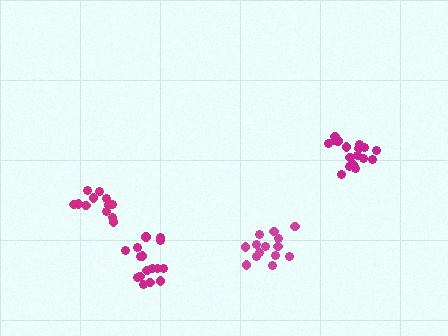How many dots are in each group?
Group 1: 14 dots, Group 2: 16 dots, Group 3: 13 dots, Group 4: 17 dots (60 total).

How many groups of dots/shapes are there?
There are 4 groups.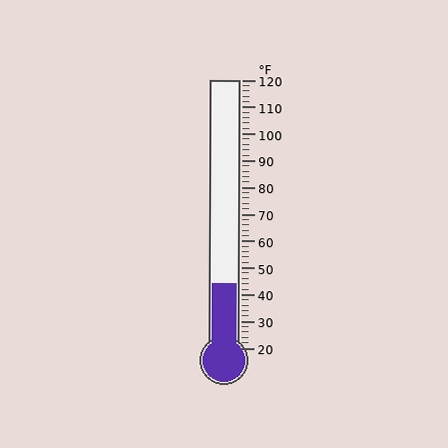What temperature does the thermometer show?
The thermometer shows approximately 44°F.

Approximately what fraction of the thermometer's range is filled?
The thermometer is filled to approximately 25% of its range.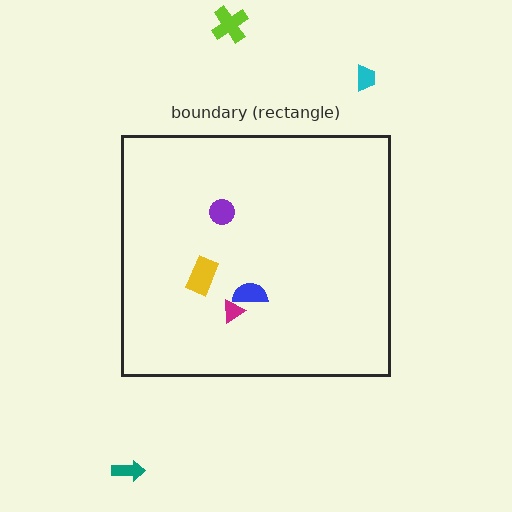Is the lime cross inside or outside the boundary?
Outside.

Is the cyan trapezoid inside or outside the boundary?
Outside.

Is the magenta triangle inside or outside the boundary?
Inside.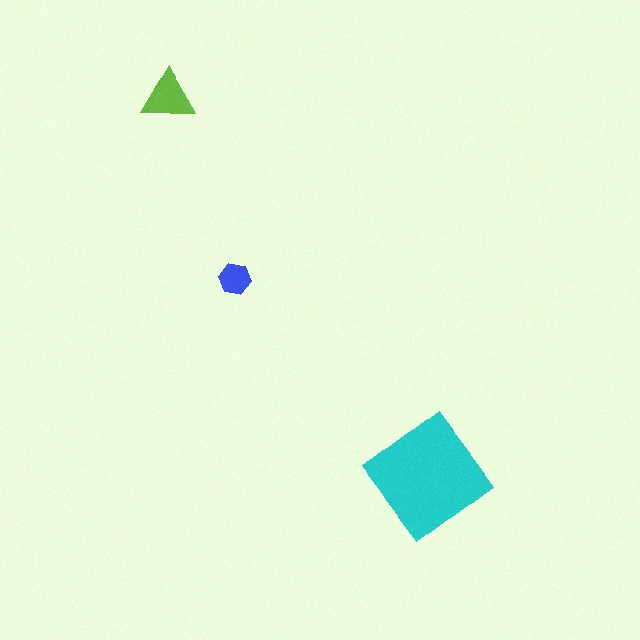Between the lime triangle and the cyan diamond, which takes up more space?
The cyan diamond.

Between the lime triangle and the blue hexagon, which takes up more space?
The lime triangle.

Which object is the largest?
The cyan diamond.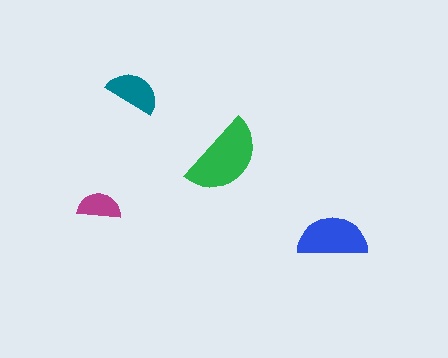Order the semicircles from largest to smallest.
the green one, the blue one, the teal one, the magenta one.